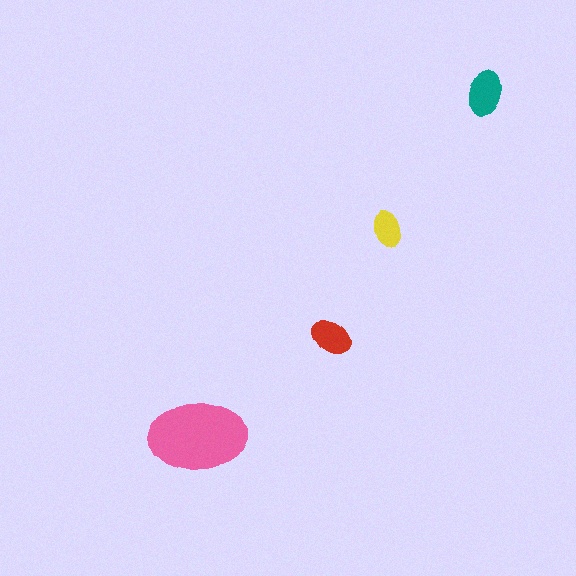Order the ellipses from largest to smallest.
the pink one, the teal one, the red one, the yellow one.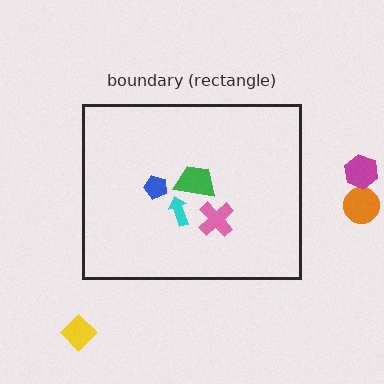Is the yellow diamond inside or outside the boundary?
Outside.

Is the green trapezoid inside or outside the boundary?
Inside.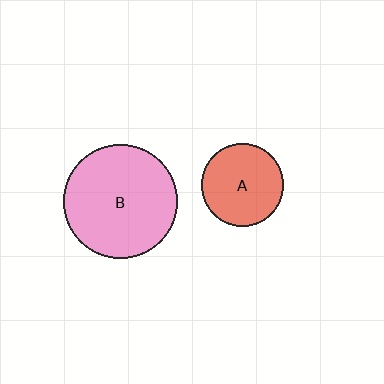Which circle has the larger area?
Circle B (pink).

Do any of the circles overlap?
No, none of the circles overlap.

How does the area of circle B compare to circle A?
Approximately 1.9 times.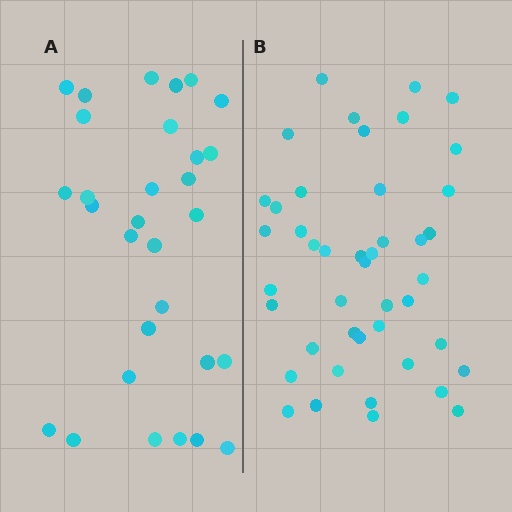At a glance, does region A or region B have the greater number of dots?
Region B (the right region) has more dots.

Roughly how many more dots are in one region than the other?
Region B has approximately 15 more dots than region A.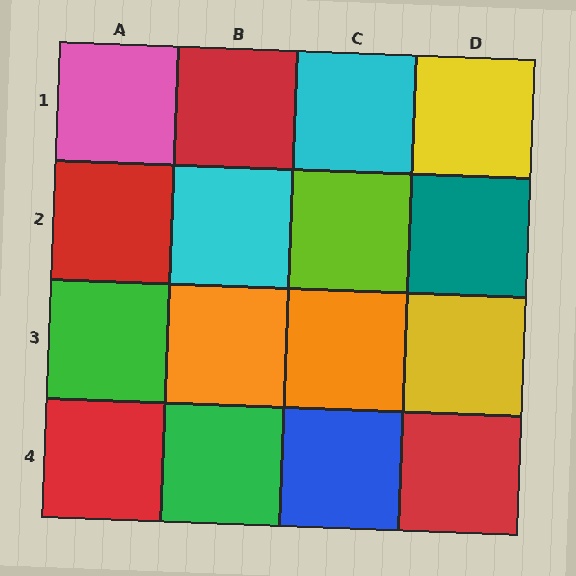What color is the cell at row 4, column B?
Green.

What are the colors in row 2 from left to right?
Red, cyan, lime, teal.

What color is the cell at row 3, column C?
Orange.